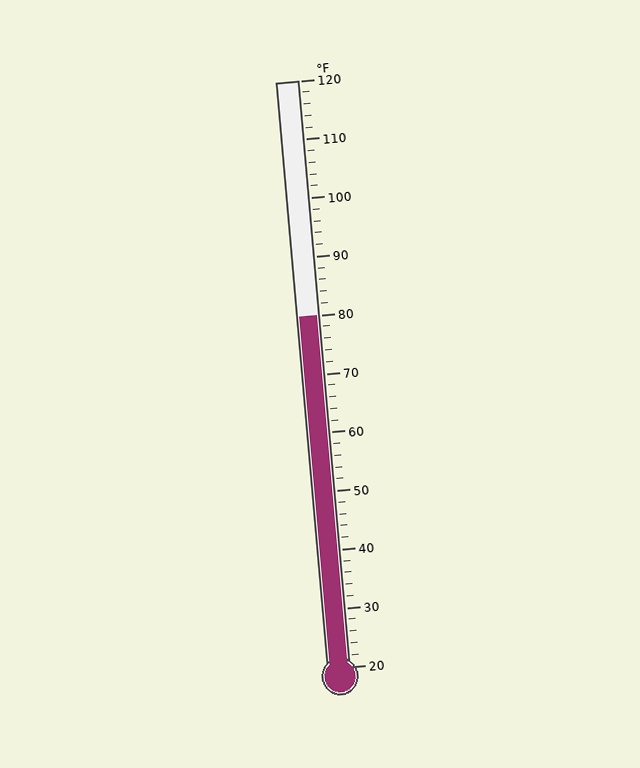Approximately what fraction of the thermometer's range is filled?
The thermometer is filled to approximately 60% of its range.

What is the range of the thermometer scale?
The thermometer scale ranges from 20°F to 120°F.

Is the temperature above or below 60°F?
The temperature is above 60°F.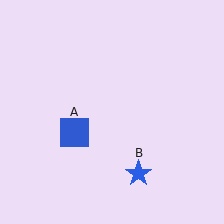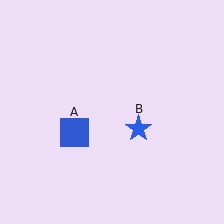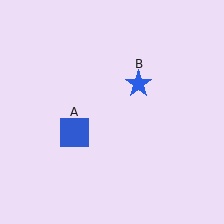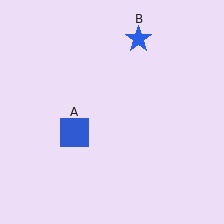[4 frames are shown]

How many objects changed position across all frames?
1 object changed position: blue star (object B).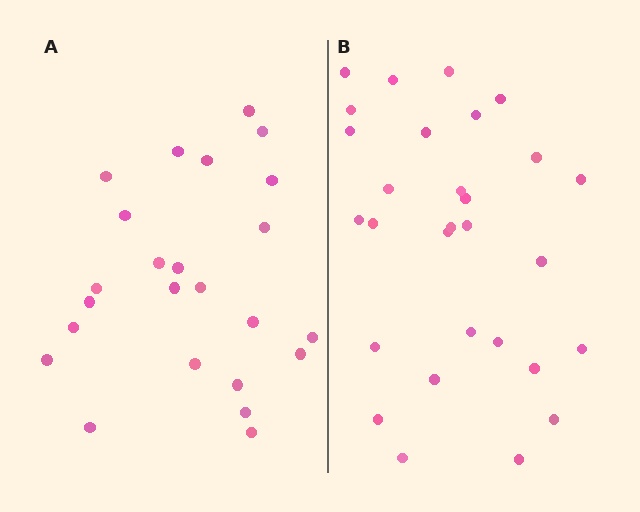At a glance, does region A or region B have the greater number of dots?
Region B (the right region) has more dots.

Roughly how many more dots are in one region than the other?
Region B has about 5 more dots than region A.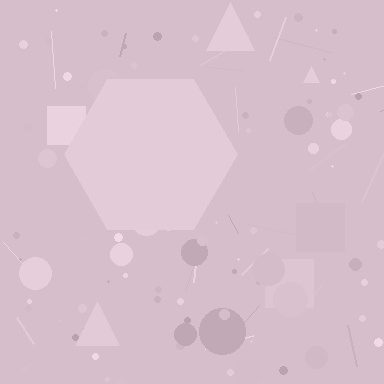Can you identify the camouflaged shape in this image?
The camouflaged shape is a hexagon.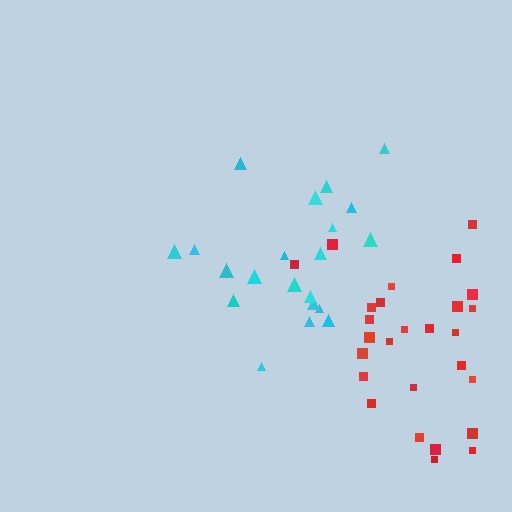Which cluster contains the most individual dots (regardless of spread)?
Red (27).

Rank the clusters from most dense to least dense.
red, cyan.